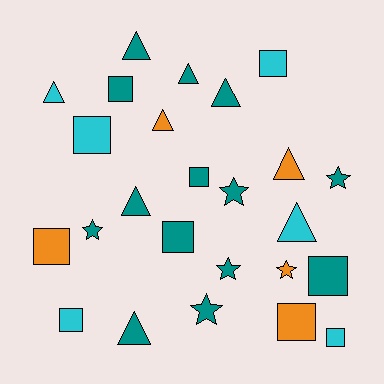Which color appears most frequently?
Teal, with 14 objects.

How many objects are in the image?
There are 25 objects.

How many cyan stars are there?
There are no cyan stars.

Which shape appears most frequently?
Square, with 10 objects.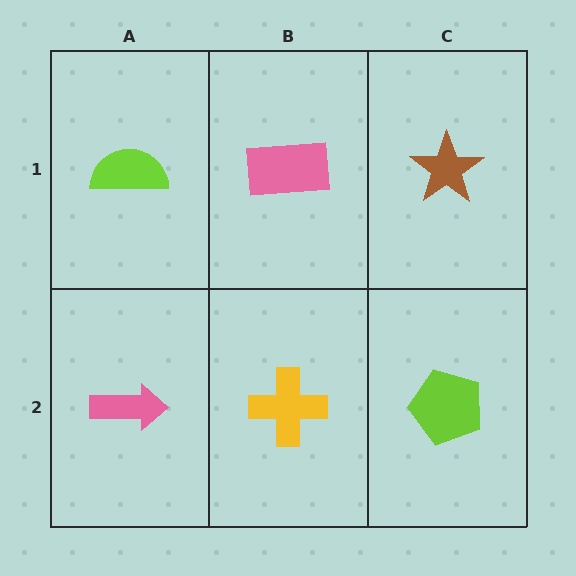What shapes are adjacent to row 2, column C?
A brown star (row 1, column C), a yellow cross (row 2, column B).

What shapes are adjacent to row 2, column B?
A pink rectangle (row 1, column B), a pink arrow (row 2, column A), a lime pentagon (row 2, column C).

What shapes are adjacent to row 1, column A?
A pink arrow (row 2, column A), a pink rectangle (row 1, column B).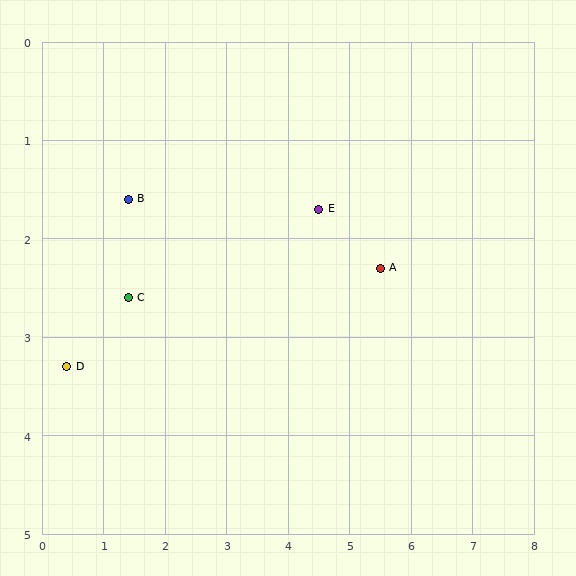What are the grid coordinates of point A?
Point A is at approximately (5.5, 2.3).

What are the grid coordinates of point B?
Point B is at approximately (1.4, 1.6).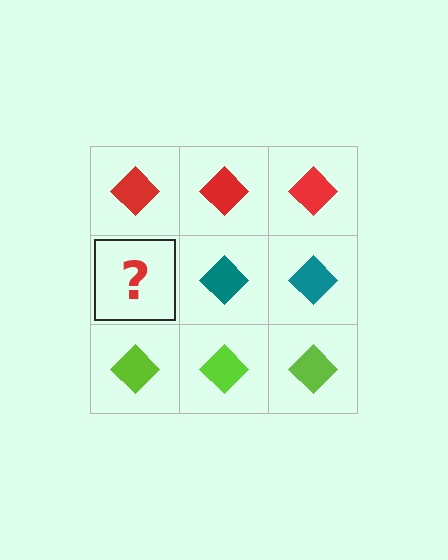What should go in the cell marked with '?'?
The missing cell should contain a teal diamond.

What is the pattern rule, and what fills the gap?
The rule is that each row has a consistent color. The gap should be filled with a teal diamond.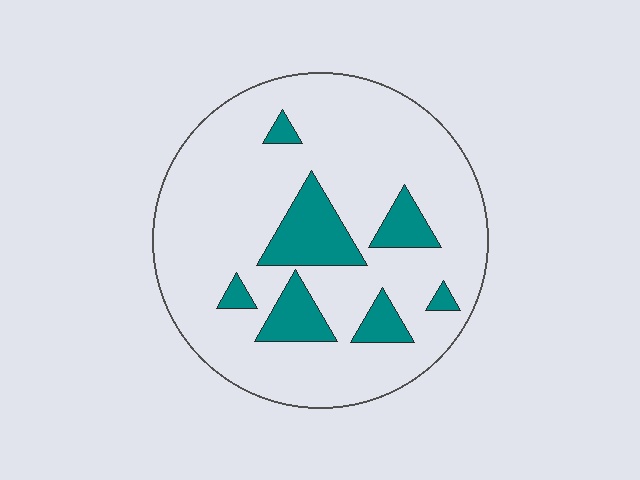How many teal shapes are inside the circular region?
7.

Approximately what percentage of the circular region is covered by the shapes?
Approximately 15%.